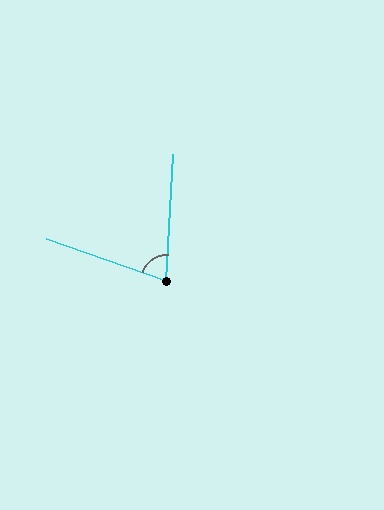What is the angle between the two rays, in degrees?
Approximately 74 degrees.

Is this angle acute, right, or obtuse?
It is acute.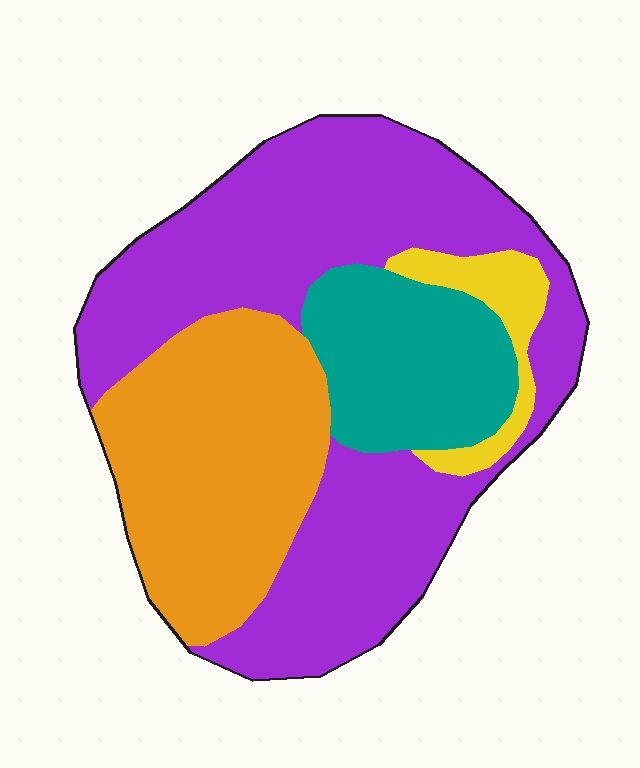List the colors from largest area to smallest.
From largest to smallest: purple, orange, teal, yellow.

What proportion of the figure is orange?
Orange covers roughly 30% of the figure.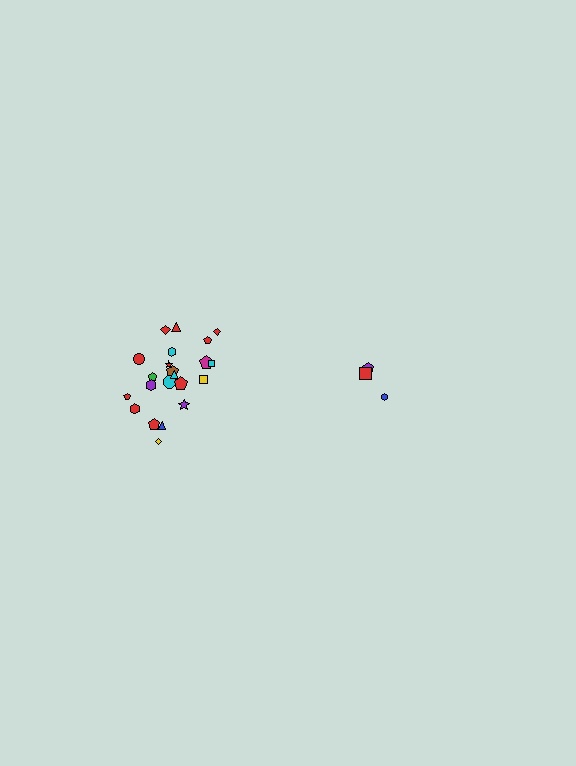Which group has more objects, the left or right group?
The left group.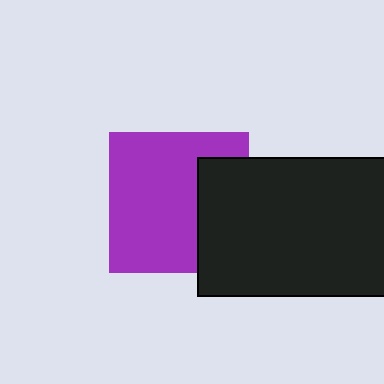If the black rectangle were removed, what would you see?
You would see the complete purple square.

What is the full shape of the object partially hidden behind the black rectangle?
The partially hidden object is a purple square.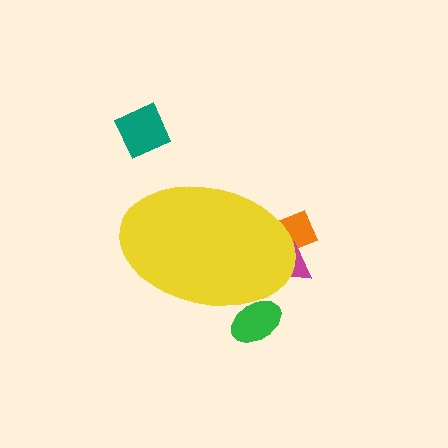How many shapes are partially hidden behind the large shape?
3 shapes are partially hidden.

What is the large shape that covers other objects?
A yellow ellipse.